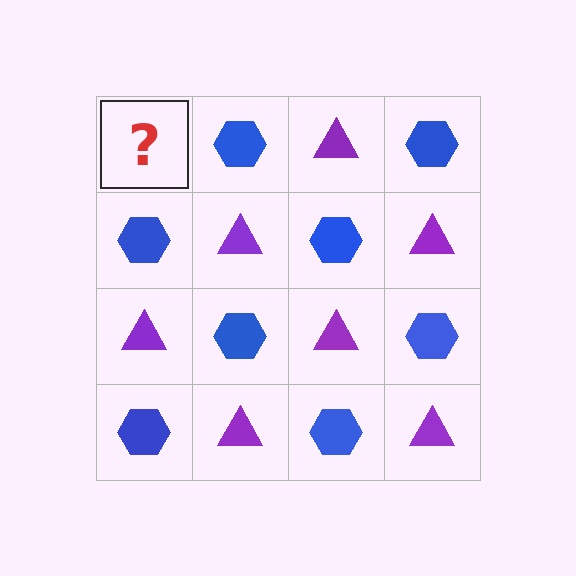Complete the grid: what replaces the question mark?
The question mark should be replaced with a purple triangle.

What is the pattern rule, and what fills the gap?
The rule is that it alternates purple triangle and blue hexagon in a checkerboard pattern. The gap should be filled with a purple triangle.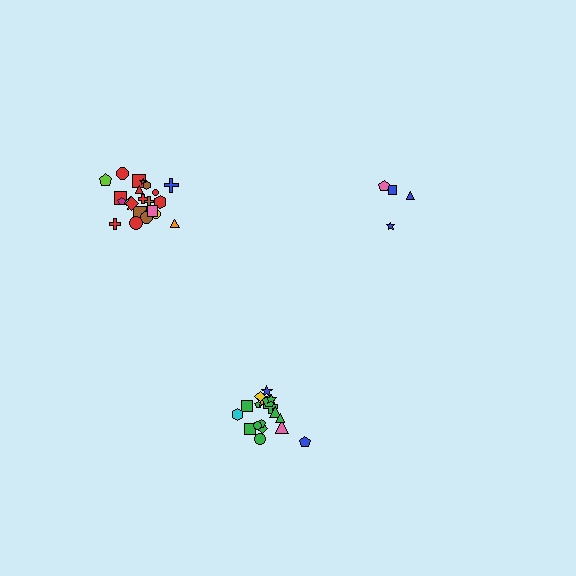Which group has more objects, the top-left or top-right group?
The top-left group.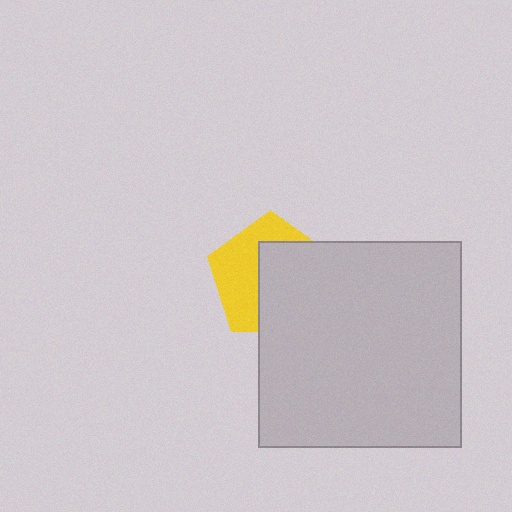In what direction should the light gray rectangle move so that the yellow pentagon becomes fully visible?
The light gray rectangle should move toward the lower-right. That is the shortest direction to clear the overlap and leave the yellow pentagon fully visible.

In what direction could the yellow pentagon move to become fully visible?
The yellow pentagon could move toward the upper-left. That would shift it out from behind the light gray rectangle entirely.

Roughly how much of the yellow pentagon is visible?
About half of it is visible (roughly 45%).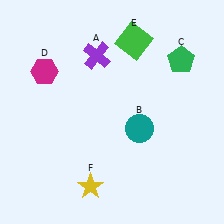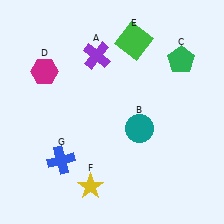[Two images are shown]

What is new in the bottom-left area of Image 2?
A blue cross (G) was added in the bottom-left area of Image 2.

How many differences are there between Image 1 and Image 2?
There is 1 difference between the two images.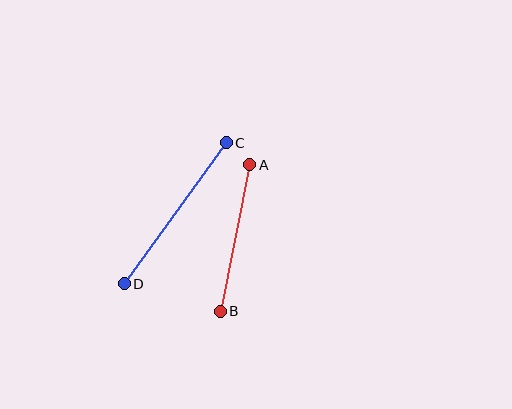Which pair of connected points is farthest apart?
Points C and D are farthest apart.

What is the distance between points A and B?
The distance is approximately 149 pixels.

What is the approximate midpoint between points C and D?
The midpoint is at approximately (175, 213) pixels.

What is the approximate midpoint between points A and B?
The midpoint is at approximately (235, 238) pixels.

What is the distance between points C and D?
The distance is approximately 174 pixels.